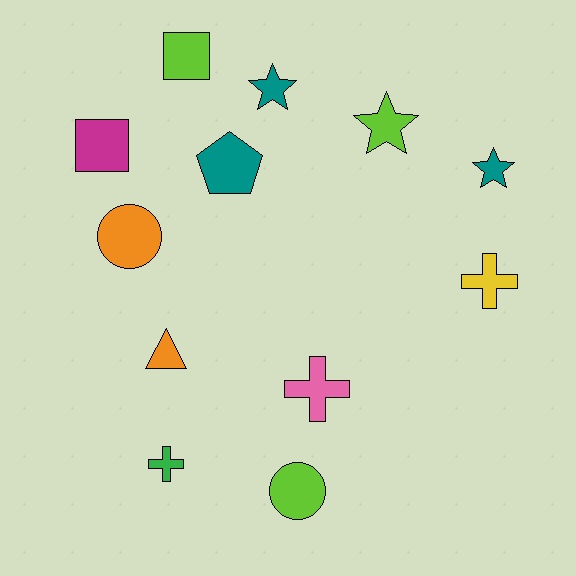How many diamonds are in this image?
There are no diamonds.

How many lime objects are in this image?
There are 3 lime objects.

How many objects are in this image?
There are 12 objects.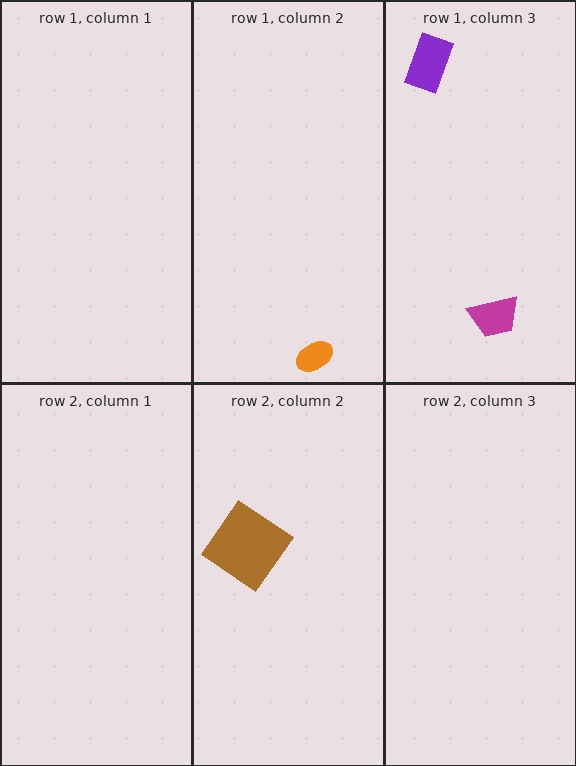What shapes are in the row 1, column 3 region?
The magenta trapezoid, the purple rectangle.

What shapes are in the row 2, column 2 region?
The brown diamond.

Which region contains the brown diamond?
The row 2, column 2 region.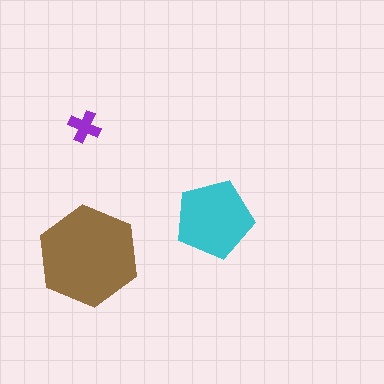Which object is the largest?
The brown hexagon.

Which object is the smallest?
The purple cross.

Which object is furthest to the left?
The purple cross is leftmost.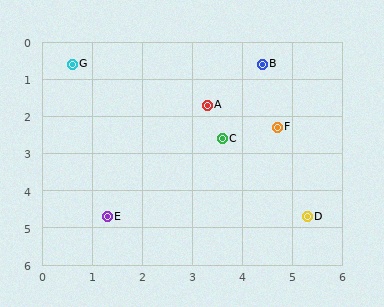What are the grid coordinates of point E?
Point E is at approximately (1.3, 4.7).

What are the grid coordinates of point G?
Point G is at approximately (0.6, 0.6).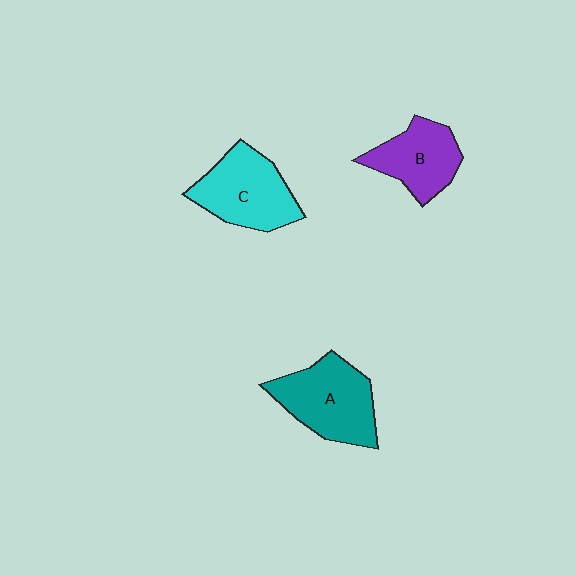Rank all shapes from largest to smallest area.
From largest to smallest: A (teal), C (cyan), B (purple).